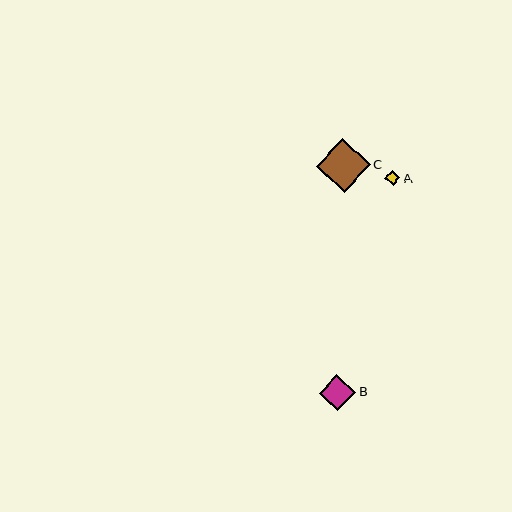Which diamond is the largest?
Diamond C is the largest with a size of approximately 53 pixels.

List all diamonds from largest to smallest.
From largest to smallest: C, B, A.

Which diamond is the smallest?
Diamond A is the smallest with a size of approximately 15 pixels.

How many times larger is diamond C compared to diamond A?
Diamond C is approximately 3.5 times the size of diamond A.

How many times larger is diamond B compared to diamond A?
Diamond B is approximately 2.4 times the size of diamond A.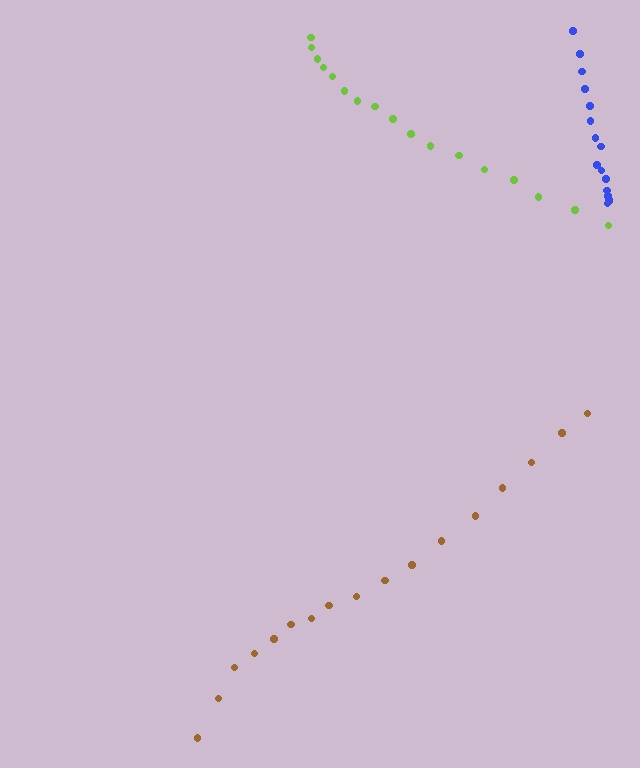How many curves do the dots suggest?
There are 3 distinct paths.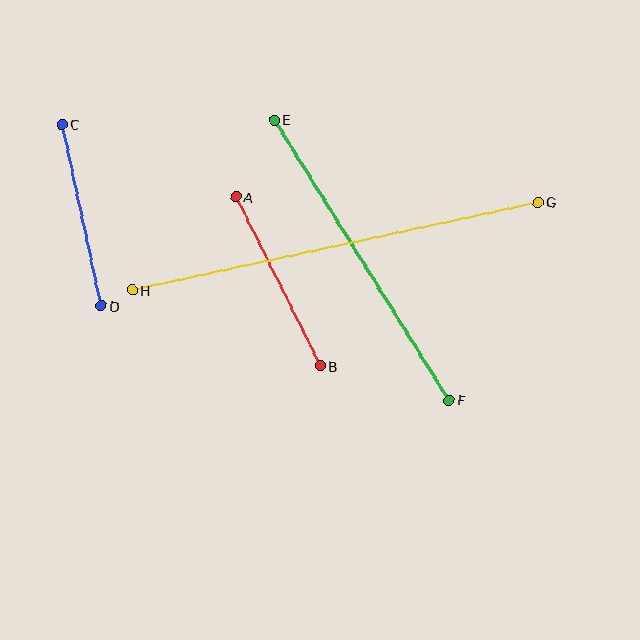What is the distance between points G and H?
The distance is approximately 415 pixels.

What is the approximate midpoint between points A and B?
The midpoint is at approximately (278, 281) pixels.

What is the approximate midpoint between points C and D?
The midpoint is at approximately (82, 215) pixels.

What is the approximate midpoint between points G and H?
The midpoint is at approximately (335, 246) pixels.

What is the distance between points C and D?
The distance is approximately 186 pixels.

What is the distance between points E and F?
The distance is approximately 331 pixels.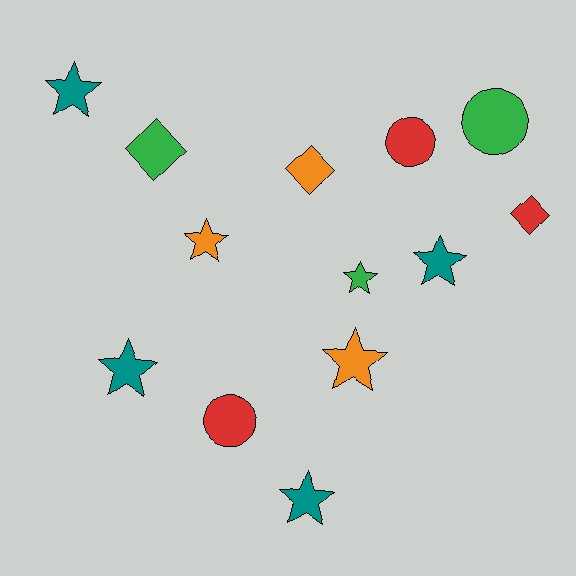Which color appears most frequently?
Teal, with 4 objects.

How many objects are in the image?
There are 13 objects.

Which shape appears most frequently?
Star, with 7 objects.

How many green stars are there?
There is 1 green star.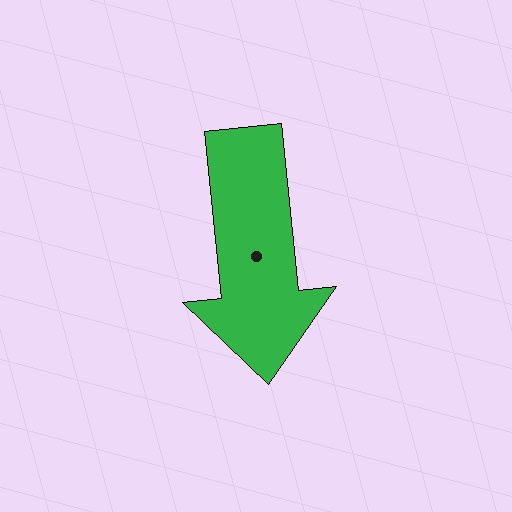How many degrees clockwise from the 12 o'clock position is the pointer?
Approximately 174 degrees.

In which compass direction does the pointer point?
South.